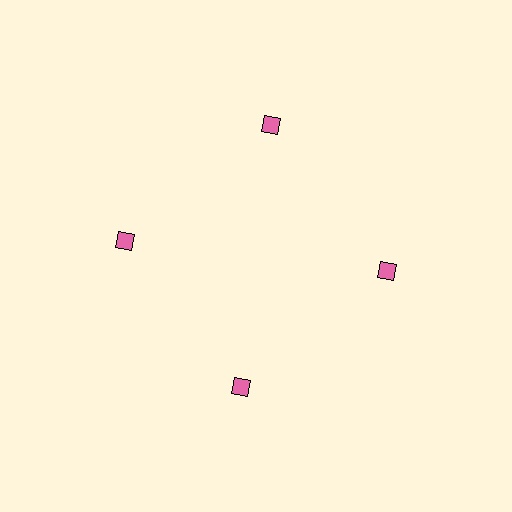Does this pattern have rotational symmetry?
Yes, this pattern has 4-fold rotational symmetry. It looks the same after rotating 90 degrees around the center.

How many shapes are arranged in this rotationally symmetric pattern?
There are 4 shapes, arranged in 4 groups of 1.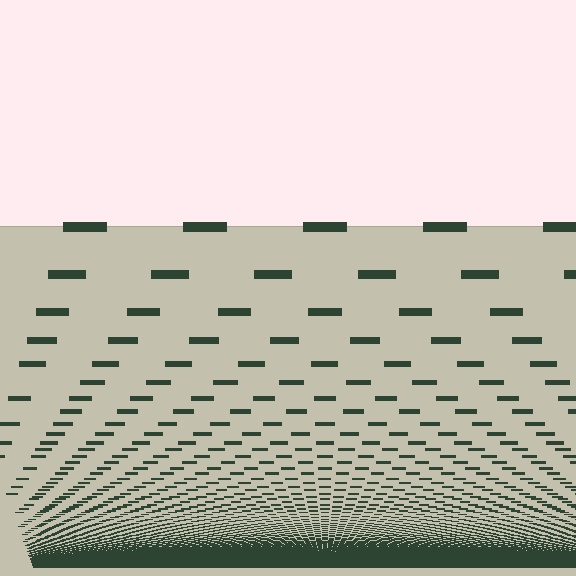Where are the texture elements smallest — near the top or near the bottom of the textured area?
Near the bottom.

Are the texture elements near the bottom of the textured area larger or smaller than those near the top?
Smaller. The gradient is inverted — elements near the bottom are smaller and denser.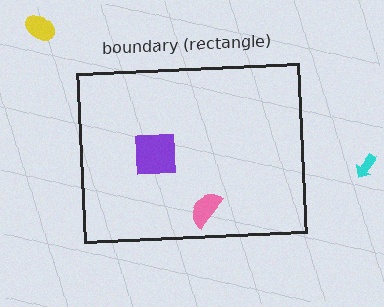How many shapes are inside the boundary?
2 inside, 2 outside.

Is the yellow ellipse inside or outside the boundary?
Outside.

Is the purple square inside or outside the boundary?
Inside.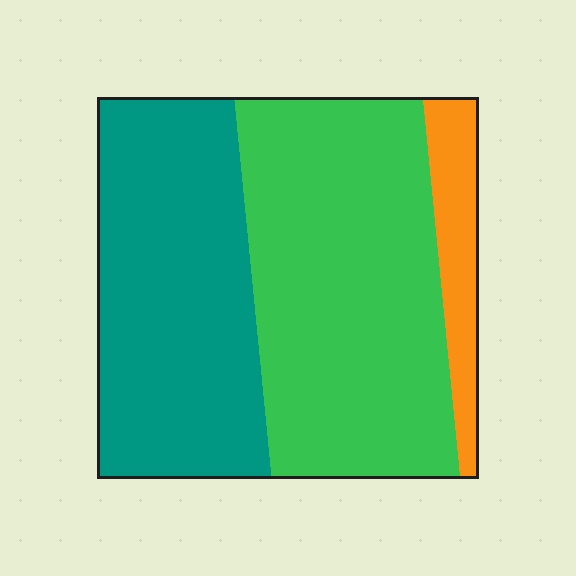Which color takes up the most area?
Green, at roughly 50%.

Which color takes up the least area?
Orange, at roughly 10%.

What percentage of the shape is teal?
Teal takes up between a third and a half of the shape.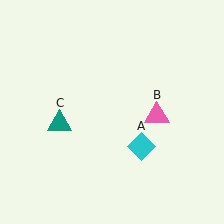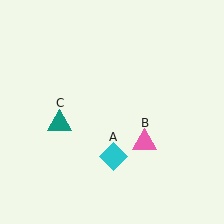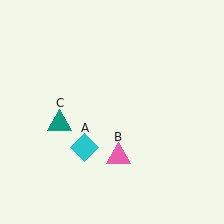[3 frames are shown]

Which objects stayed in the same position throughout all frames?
Teal triangle (object C) remained stationary.